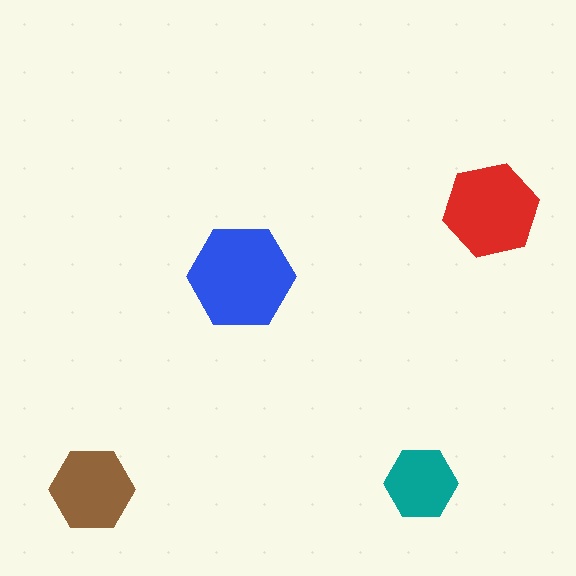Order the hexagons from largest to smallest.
the blue one, the red one, the brown one, the teal one.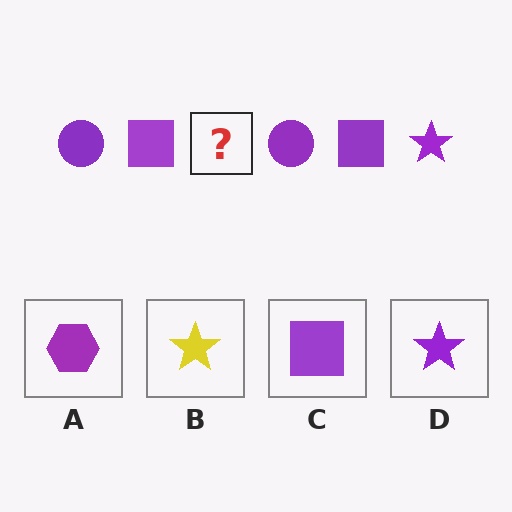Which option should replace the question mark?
Option D.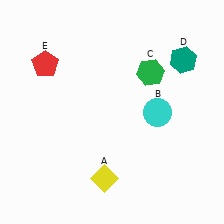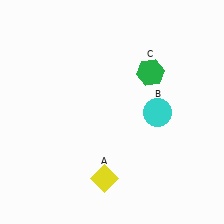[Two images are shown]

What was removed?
The red pentagon (E), the teal hexagon (D) were removed in Image 2.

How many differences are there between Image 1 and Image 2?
There are 2 differences between the two images.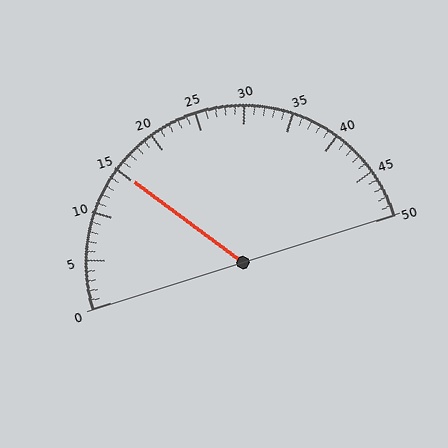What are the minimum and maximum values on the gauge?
The gauge ranges from 0 to 50.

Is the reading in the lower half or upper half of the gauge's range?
The reading is in the lower half of the range (0 to 50).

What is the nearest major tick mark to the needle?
The nearest major tick mark is 15.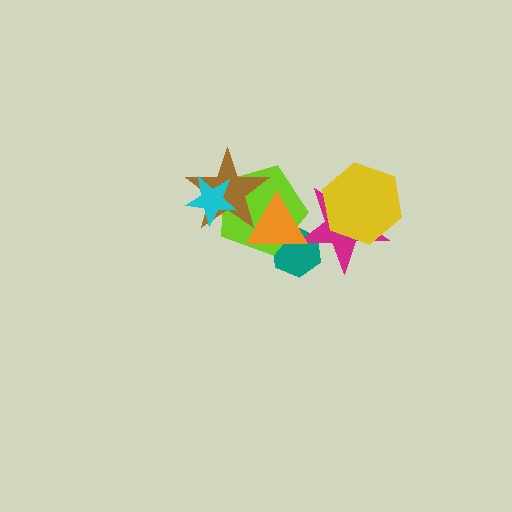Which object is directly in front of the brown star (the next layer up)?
The orange triangle is directly in front of the brown star.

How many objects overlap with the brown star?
3 objects overlap with the brown star.